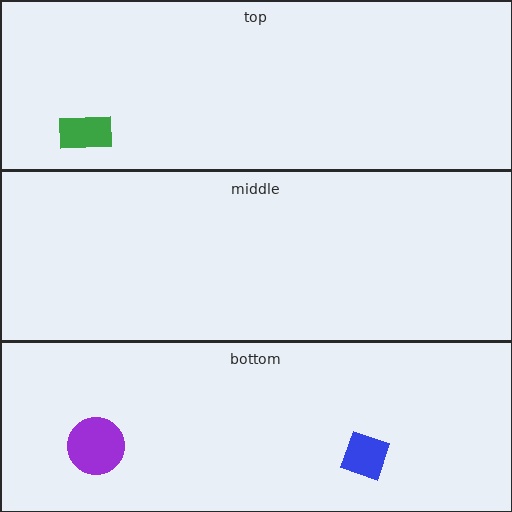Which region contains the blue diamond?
The bottom region.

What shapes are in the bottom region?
The purple circle, the blue diamond.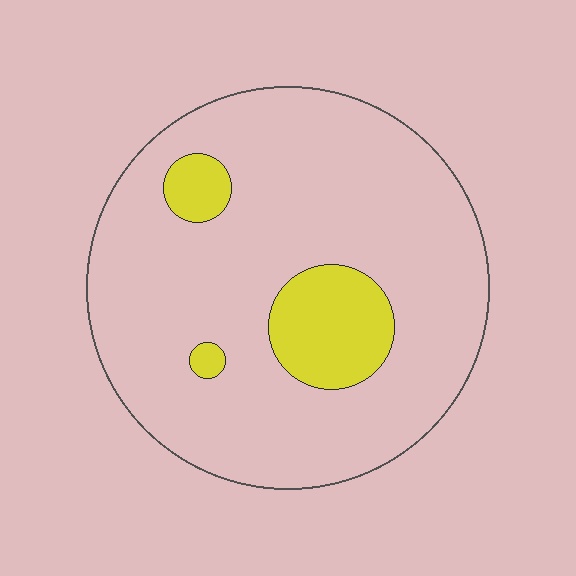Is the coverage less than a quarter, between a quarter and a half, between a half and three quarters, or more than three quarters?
Less than a quarter.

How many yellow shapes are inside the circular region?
3.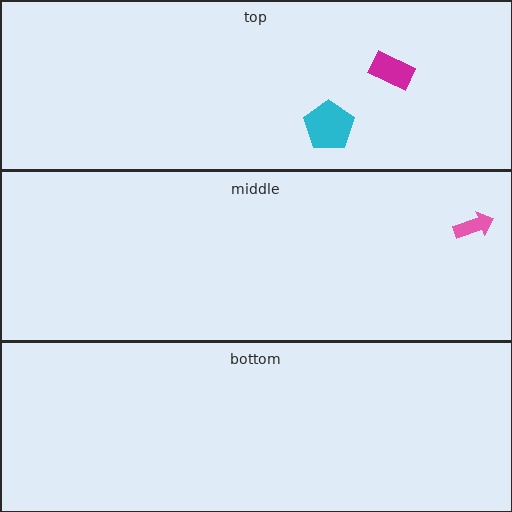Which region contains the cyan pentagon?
The top region.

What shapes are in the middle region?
The pink arrow.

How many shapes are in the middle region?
1.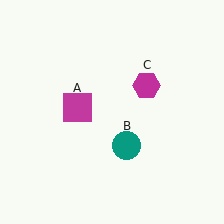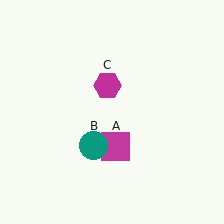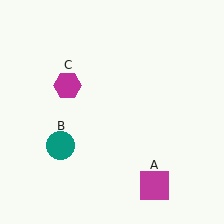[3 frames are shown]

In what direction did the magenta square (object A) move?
The magenta square (object A) moved down and to the right.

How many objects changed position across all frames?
3 objects changed position: magenta square (object A), teal circle (object B), magenta hexagon (object C).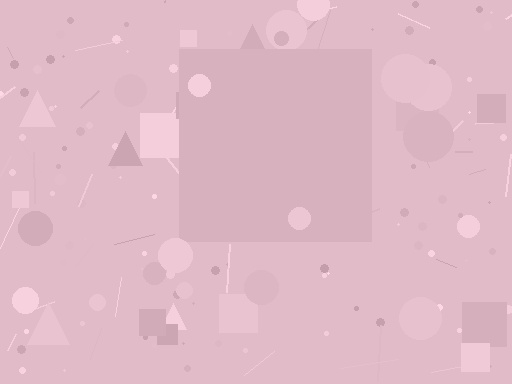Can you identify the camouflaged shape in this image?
The camouflaged shape is a square.